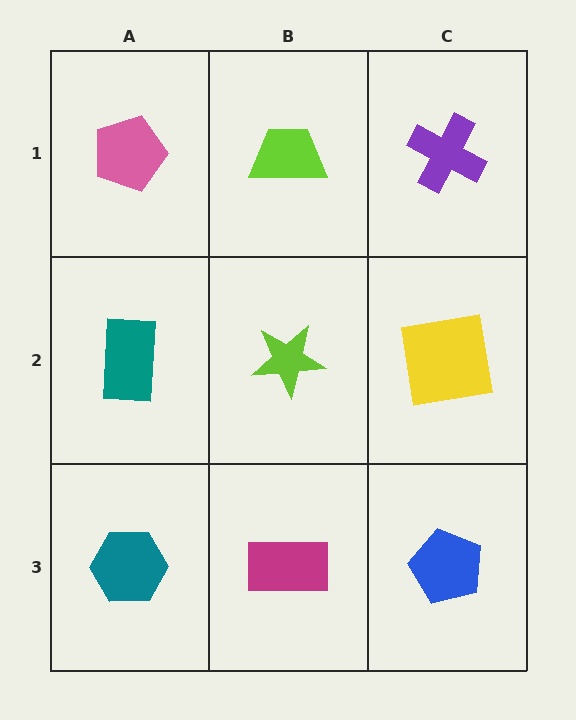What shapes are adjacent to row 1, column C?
A yellow square (row 2, column C), a lime trapezoid (row 1, column B).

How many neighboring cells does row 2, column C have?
3.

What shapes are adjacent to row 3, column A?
A teal rectangle (row 2, column A), a magenta rectangle (row 3, column B).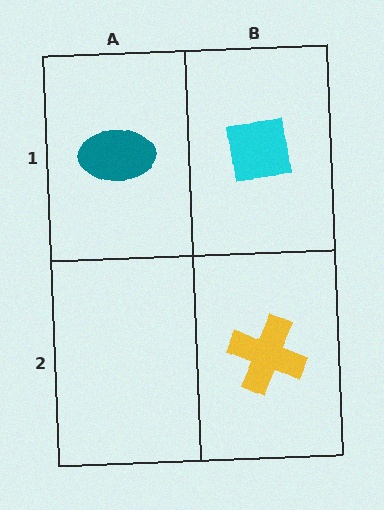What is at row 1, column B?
A cyan square.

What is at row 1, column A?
A teal ellipse.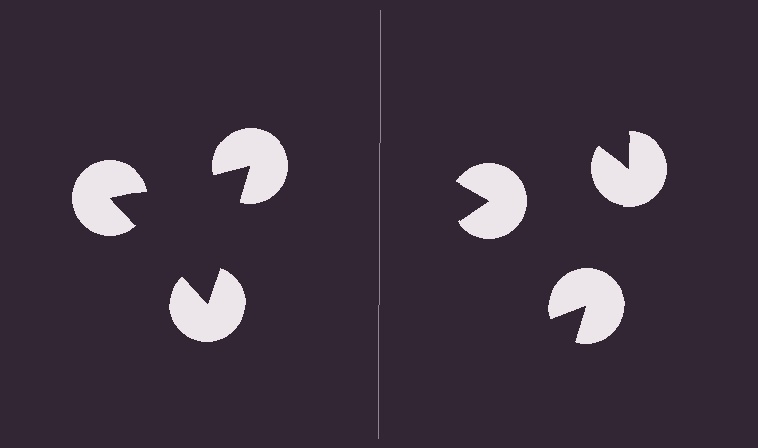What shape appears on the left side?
An illusory triangle.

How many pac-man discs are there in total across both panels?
6 — 3 on each side.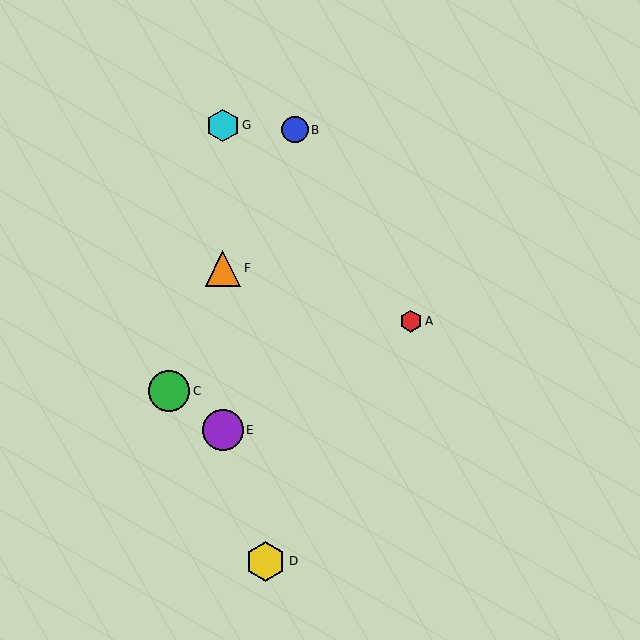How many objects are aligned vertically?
3 objects (E, F, G) are aligned vertically.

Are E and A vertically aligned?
No, E is at x≈223 and A is at x≈411.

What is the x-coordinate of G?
Object G is at x≈223.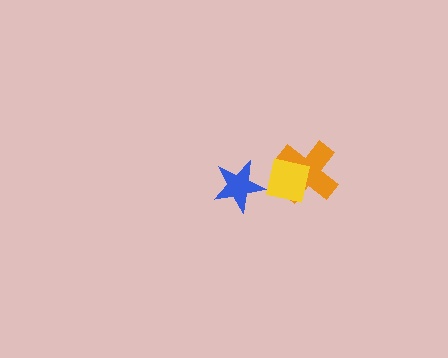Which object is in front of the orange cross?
The yellow square is in front of the orange cross.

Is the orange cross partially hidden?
Yes, it is partially covered by another shape.